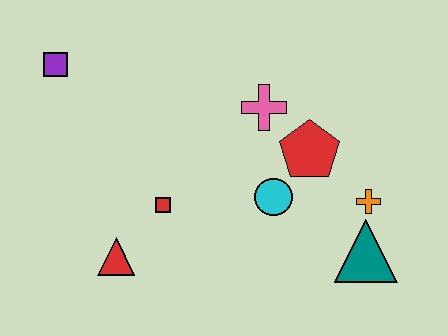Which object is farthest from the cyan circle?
The purple square is farthest from the cyan circle.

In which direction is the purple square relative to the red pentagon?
The purple square is to the left of the red pentagon.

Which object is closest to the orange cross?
The teal triangle is closest to the orange cross.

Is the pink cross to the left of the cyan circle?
Yes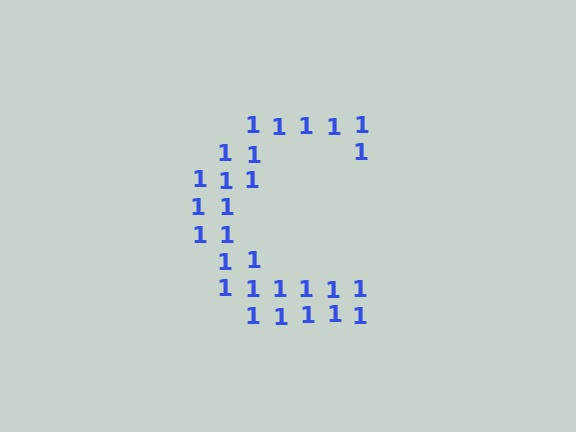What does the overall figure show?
The overall figure shows the letter C.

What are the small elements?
The small elements are digit 1's.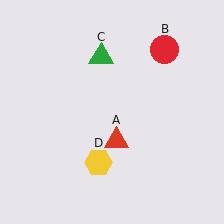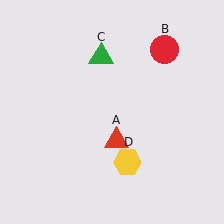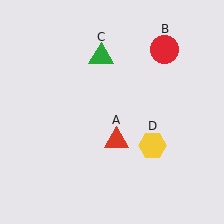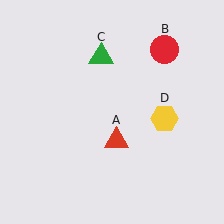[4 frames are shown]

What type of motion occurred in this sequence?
The yellow hexagon (object D) rotated counterclockwise around the center of the scene.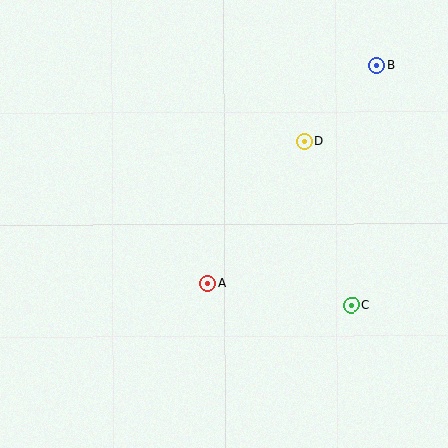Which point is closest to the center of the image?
Point A at (208, 283) is closest to the center.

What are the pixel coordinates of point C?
Point C is at (351, 305).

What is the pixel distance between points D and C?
The distance between D and C is 171 pixels.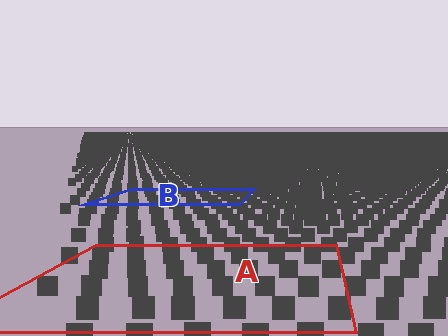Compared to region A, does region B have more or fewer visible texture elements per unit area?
Region B has more texture elements per unit area — they are packed more densely because it is farther away.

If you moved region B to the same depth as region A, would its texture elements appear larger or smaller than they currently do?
They would appear larger. At a closer depth, the same texture elements are projected at a bigger on-screen size.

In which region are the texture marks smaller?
The texture marks are smaller in region B, because it is farther away.